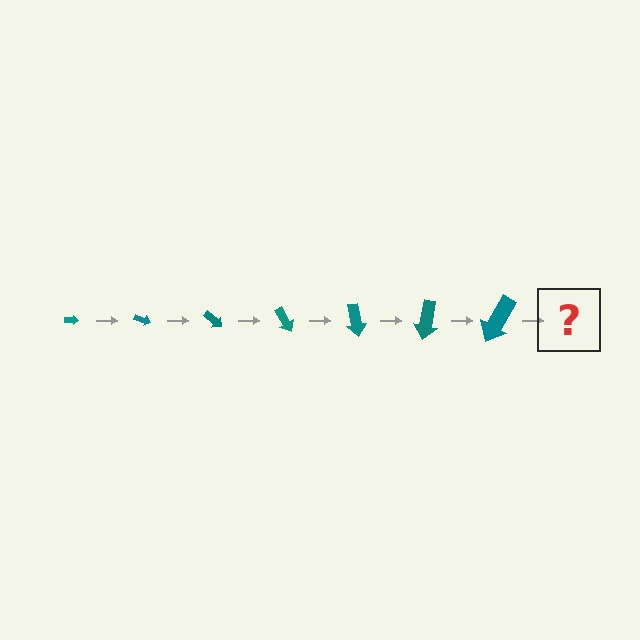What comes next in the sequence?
The next element should be an arrow, larger than the previous one and rotated 140 degrees from the start.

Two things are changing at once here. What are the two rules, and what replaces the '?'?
The two rules are that the arrow grows larger each step and it rotates 20 degrees each step. The '?' should be an arrow, larger than the previous one and rotated 140 degrees from the start.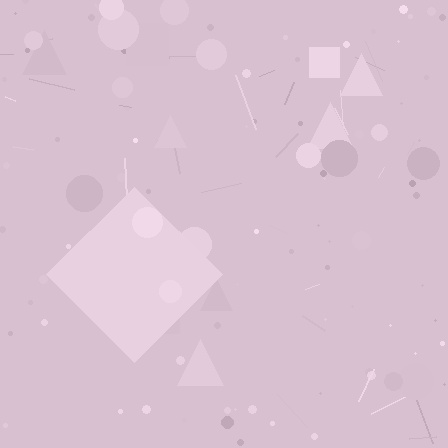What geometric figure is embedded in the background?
A diamond is embedded in the background.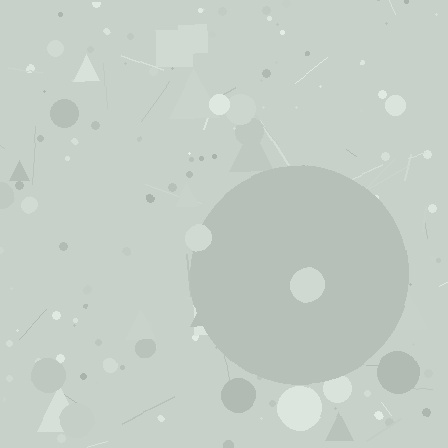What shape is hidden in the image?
A circle is hidden in the image.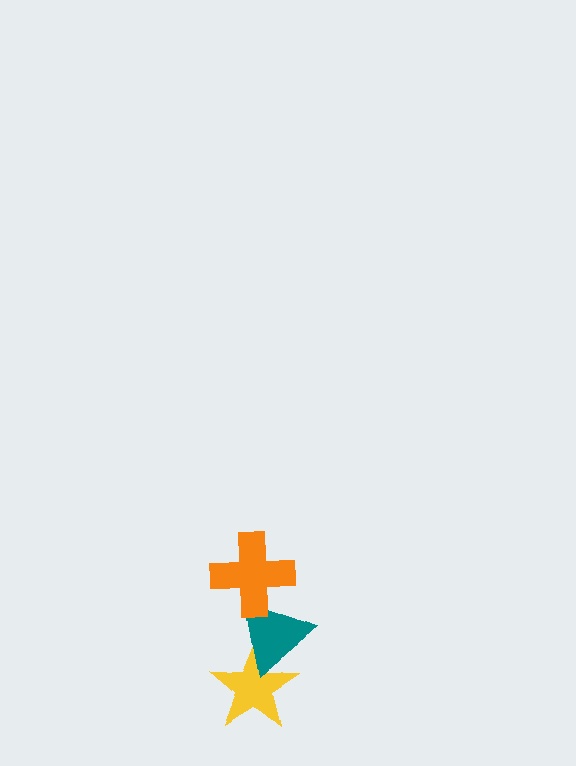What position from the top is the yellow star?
The yellow star is 3rd from the top.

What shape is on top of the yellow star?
The teal triangle is on top of the yellow star.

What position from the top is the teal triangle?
The teal triangle is 2nd from the top.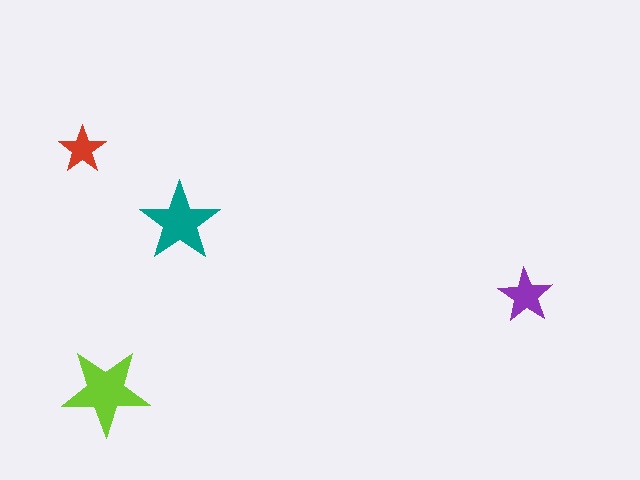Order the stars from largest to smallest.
the lime one, the teal one, the purple one, the red one.